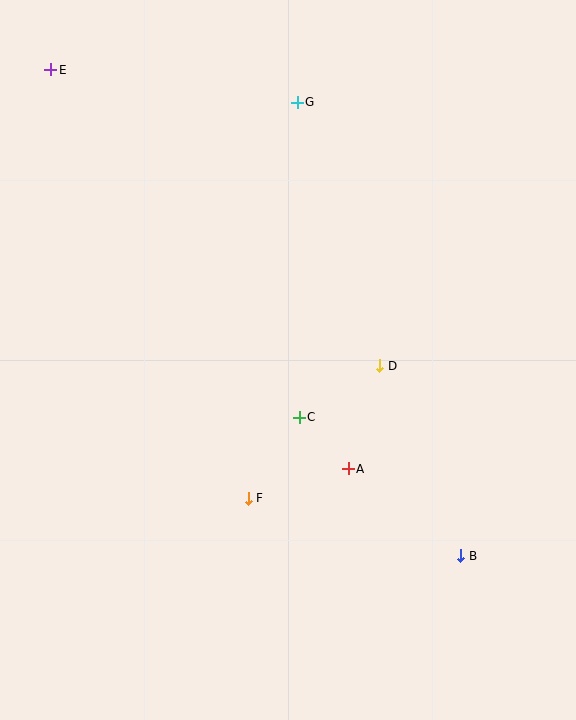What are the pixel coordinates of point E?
Point E is at (51, 70).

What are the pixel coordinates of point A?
Point A is at (348, 469).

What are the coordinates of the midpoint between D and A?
The midpoint between D and A is at (364, 417).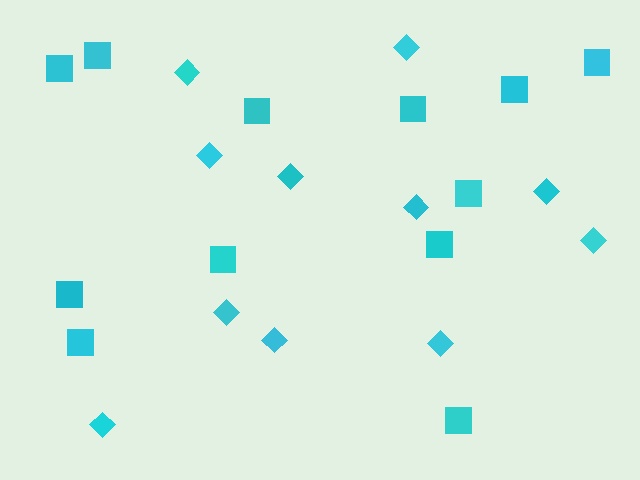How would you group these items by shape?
There are 2 groups: one group of squares (12) and one group of diamonds (11).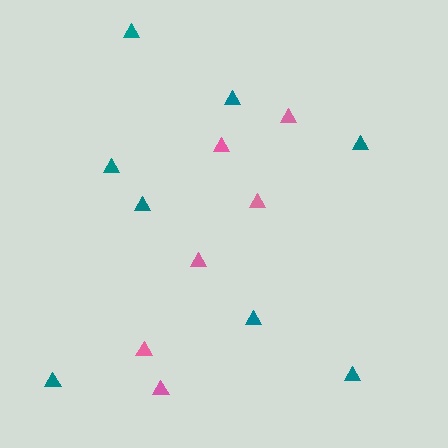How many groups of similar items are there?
There are 2 groups: one group of teal triangles (8) and one group of pink triangles (6).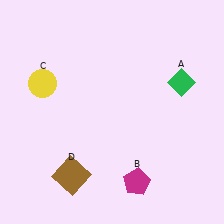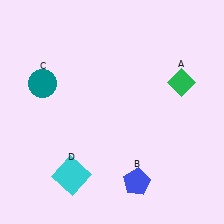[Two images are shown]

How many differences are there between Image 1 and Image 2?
There are 3 differences between the two images.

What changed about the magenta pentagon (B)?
In Image 1, B is magenta. In Image 2, it changed to blue.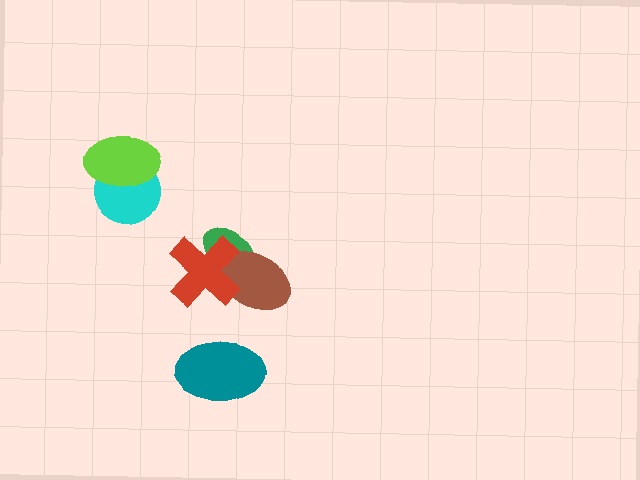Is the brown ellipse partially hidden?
Yes, it is partially covered by another shape.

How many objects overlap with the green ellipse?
2 objects overlap with the green ellipse.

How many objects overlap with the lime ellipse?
1 object overlaps with the lime ellipse.